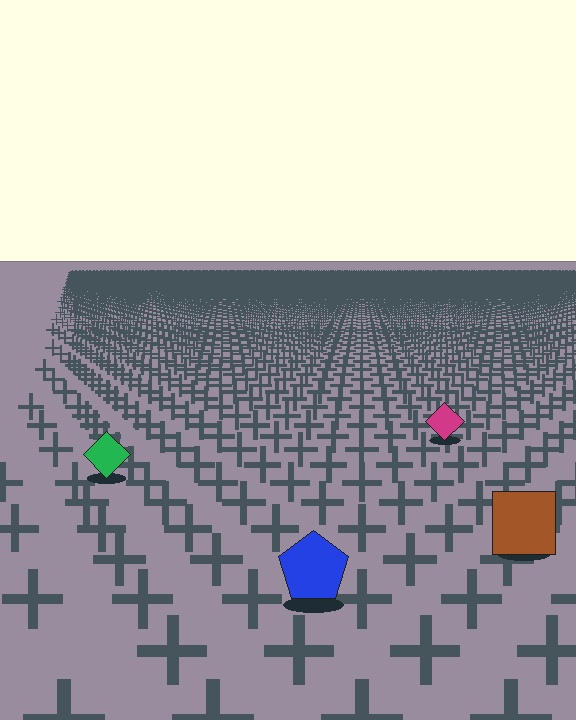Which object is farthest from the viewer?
The magenta diamond is farthest from the viewer. It appears smaller and the ground texture around it is denser.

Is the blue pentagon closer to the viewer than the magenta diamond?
Yes. The blue pentagon is closer — you can tell from the texture gradient: the ground texture is coarser near it.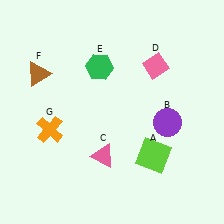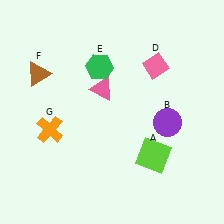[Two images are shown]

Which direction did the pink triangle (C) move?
The pink triangle (C) moved up.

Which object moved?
The pink triangle (C) moved up.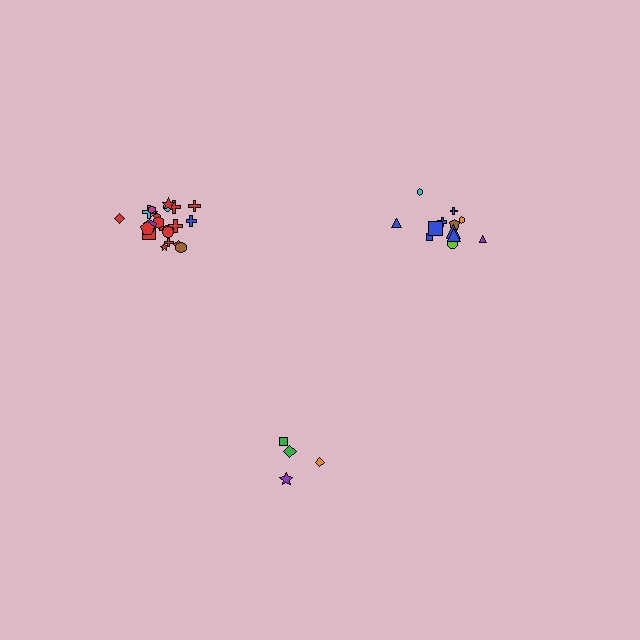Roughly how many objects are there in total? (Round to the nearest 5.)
Roughly 40 objects in total.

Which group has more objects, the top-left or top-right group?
The top-left group.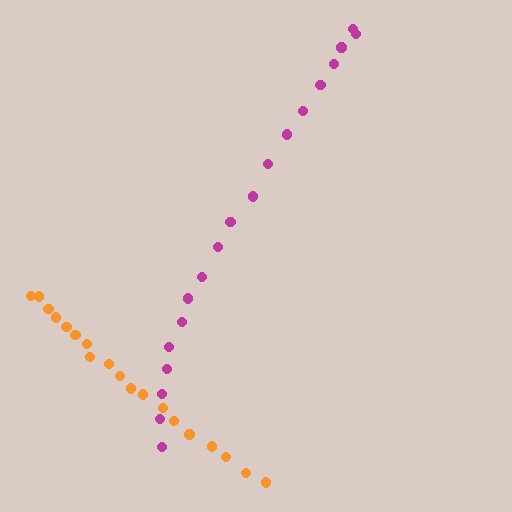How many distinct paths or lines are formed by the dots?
There are 2 distinct paths.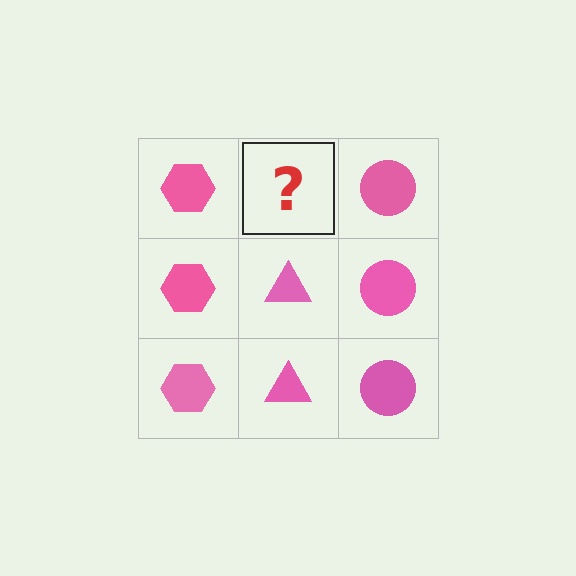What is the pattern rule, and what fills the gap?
The rule is that each column has a consistent shape. The gap should be filled with a pink triangle.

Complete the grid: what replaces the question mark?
The question mark should be replaced with a pink triangle.